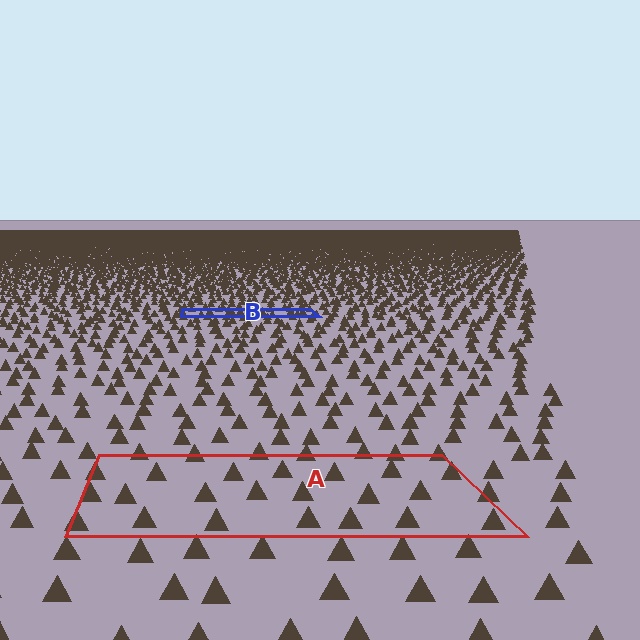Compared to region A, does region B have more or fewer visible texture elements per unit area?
Region B has more texture elements per unit area — they are packed more densely because it is farther away.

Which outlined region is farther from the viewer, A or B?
Region B is farther from the viewer — the texture elements inside it appear smaller and more densely packed.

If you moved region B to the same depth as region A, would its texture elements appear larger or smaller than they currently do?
They would appear larger. At a closer depth, the same texture elements are projected at a bigger on-screen size.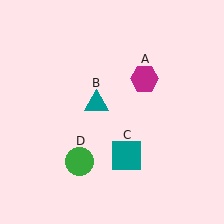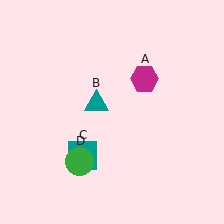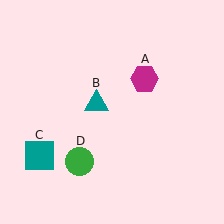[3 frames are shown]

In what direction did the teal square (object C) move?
The teal square (object C) moved left.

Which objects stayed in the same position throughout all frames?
Magenta hexagon (object A) and teal triangle (object B) and green circle (object D) remained stationary.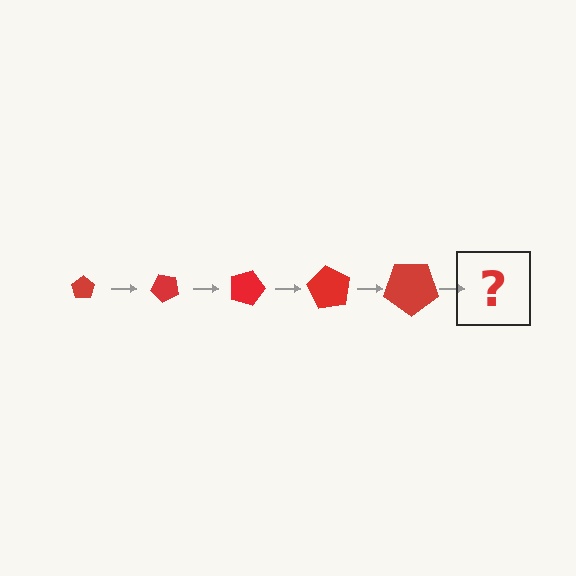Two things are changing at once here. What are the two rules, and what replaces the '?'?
The two rules are that the pentagon grows larger each step and it rotates 45 degrees each step. The '?' should be a pentagon, larger than the previous one and rotated 225 degrees from the start.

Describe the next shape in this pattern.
It should be a pentagon, larger than the previous one and rotated 225 degrees from the start.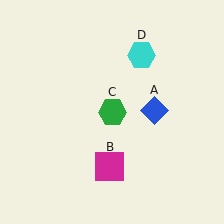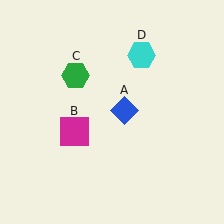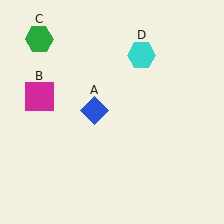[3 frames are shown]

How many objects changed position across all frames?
3 objects changed position: blue diamond (object A), magenta square (object B), green hexagon (object C).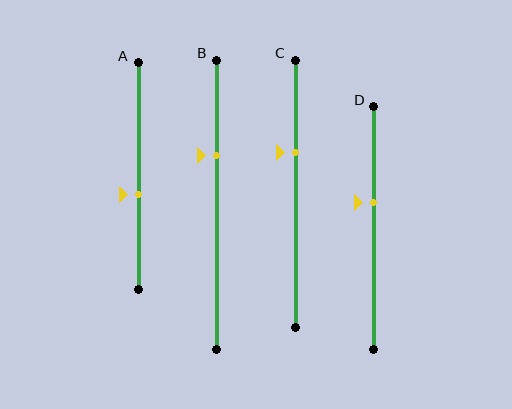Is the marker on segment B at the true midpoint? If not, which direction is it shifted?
No, the marker on segment B is shifted upward by about 17% of the segment length.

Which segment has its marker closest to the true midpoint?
Segment A has its marker closest to the true midpoint.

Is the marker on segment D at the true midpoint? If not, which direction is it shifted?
No, the marker on segment D is shifted upward by about 11% of the segment length.